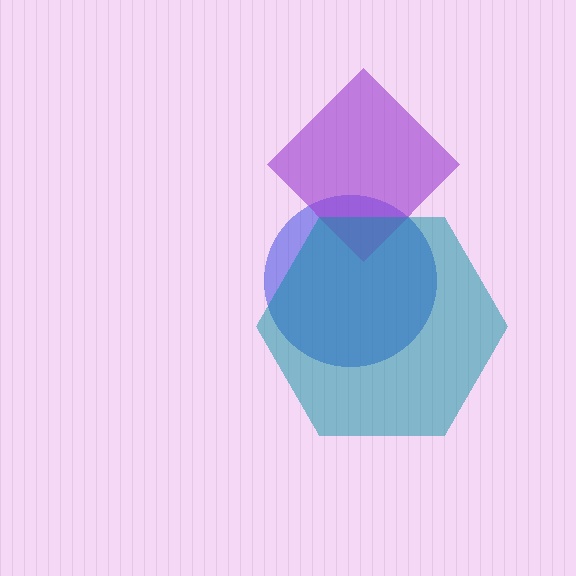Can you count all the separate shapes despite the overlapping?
Yes, there are 3 separate shapes.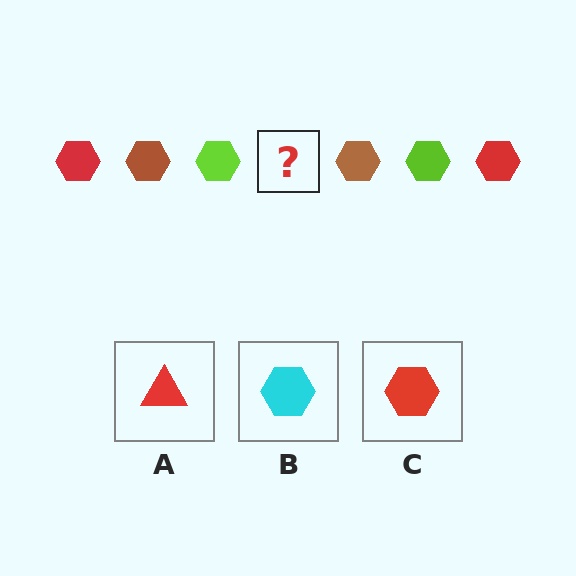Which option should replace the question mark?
Option C.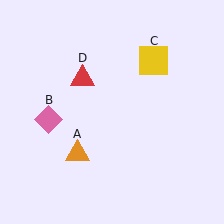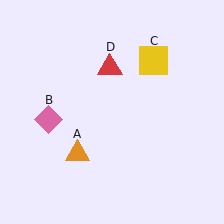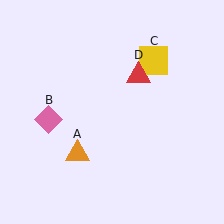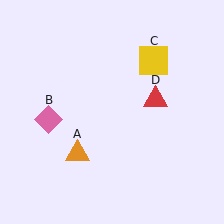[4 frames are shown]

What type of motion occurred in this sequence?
The red triangle (object D) rotated clockwise around the center of the scene.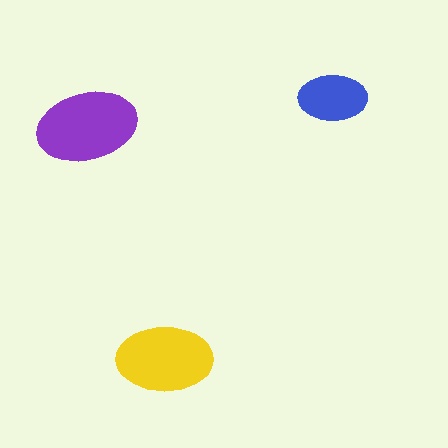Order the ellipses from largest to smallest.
the purple one, the yellow one, the blue one.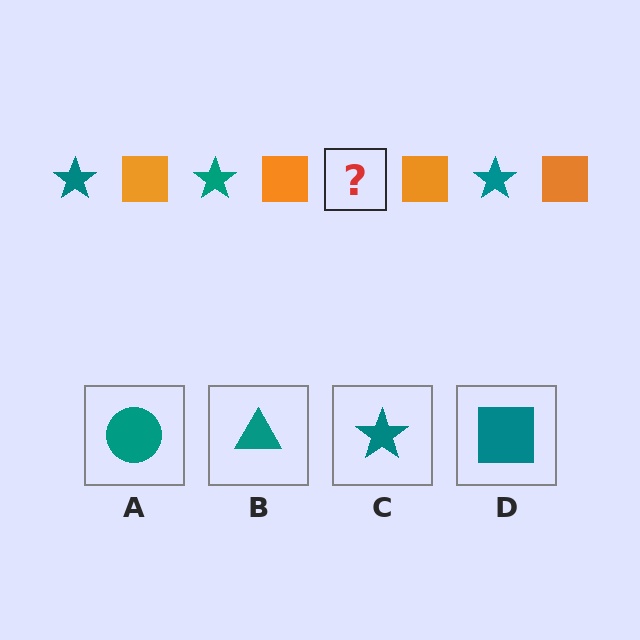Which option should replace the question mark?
Option C.